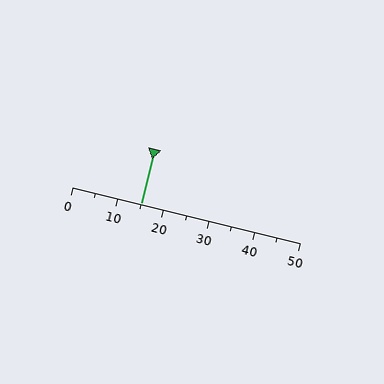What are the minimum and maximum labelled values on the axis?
The axis runs from 0 to 50.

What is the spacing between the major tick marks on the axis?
The major ticks are spaced 10 apart.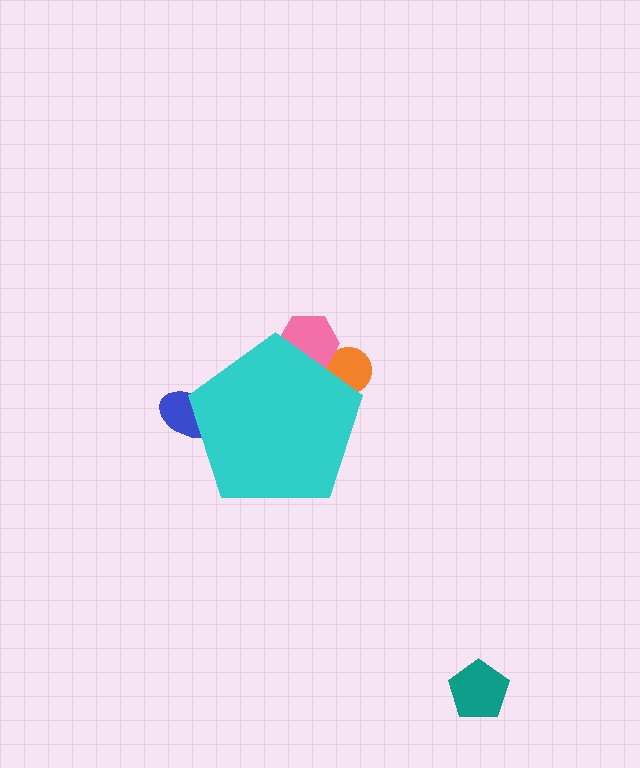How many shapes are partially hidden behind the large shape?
3 shapes are partially hidden.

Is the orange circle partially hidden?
Yes, the orange circle is partially hidden behind the cyan pentagon.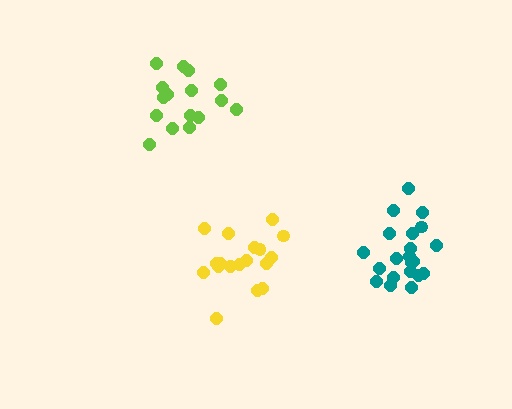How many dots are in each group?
Group 1: 17 dots, Group 2: 21 dots, Group 3: 18 dots (56 total).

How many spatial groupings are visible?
There are 3 spatial groupings.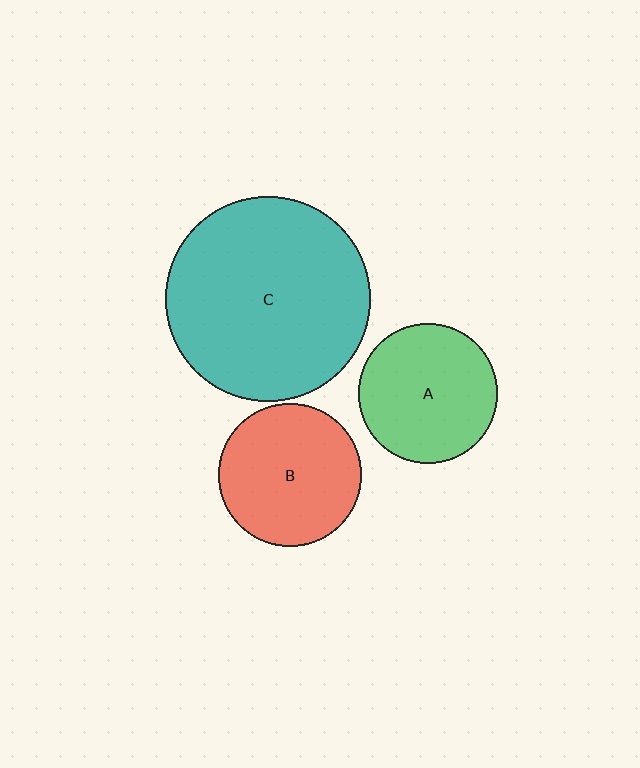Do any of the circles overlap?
No, none of the circles overlap.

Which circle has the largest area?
Circle C (teal).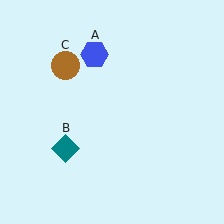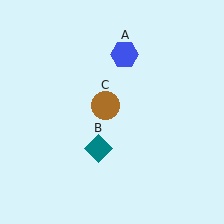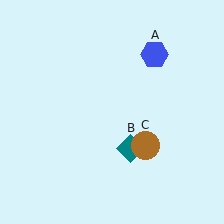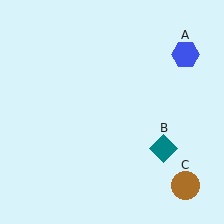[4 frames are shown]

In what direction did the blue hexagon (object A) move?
The blue hexagon (object A) moved right.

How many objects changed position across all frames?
3 objects changed position: blue hexagon (object A), teal diamond (object B), brown circle (object C).